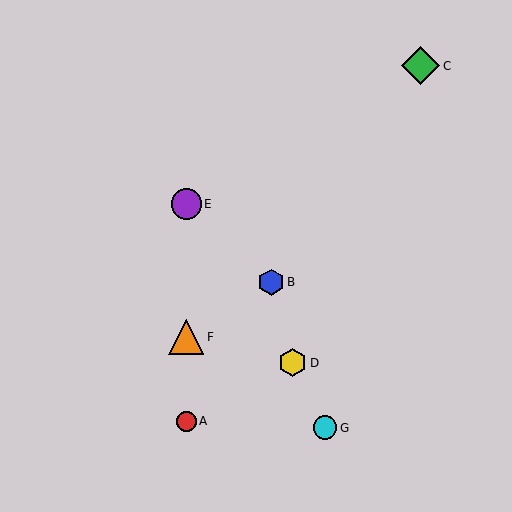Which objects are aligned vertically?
Objects A, E, F are aligned vertically.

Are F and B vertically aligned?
No, F is at x≈186 and B is at x≈271.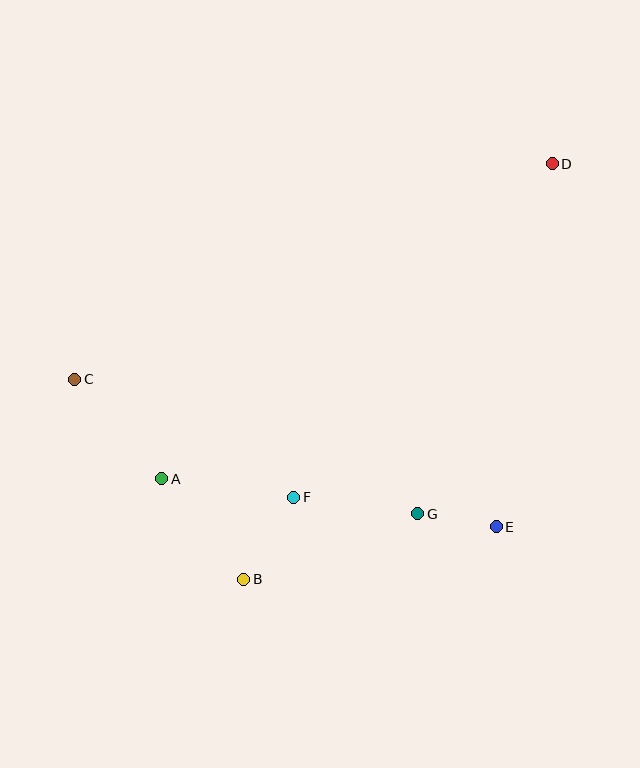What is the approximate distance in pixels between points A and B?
The distance between A and B is approximately 130 pixels.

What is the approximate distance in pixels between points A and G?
The distance between A and G is approximately 258 pixels.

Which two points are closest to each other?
Points E and G are closest to each other.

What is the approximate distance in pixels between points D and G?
The distance between D and G is approximately 375 pixels.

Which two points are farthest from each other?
Points C and D are farthest from each other.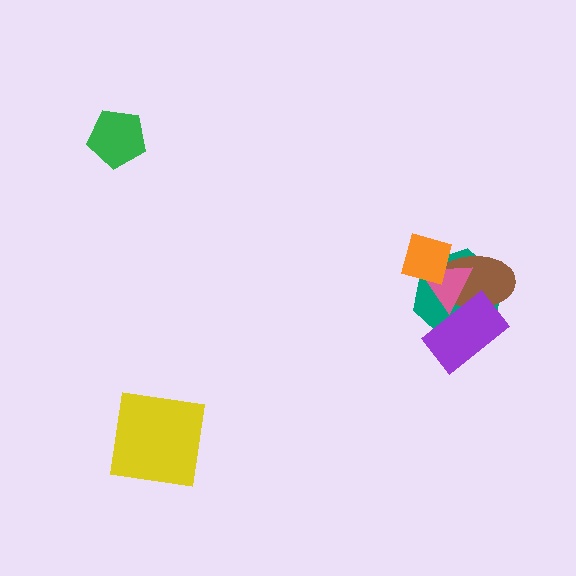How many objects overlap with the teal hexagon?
4 objects overlap with the teal hexagon.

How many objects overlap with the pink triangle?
4 objects overlap with the pink triangle.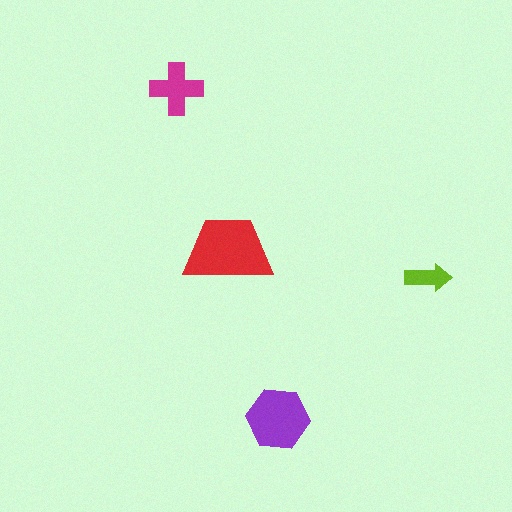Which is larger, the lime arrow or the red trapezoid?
The red trapezoid.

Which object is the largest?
The red trapezoid.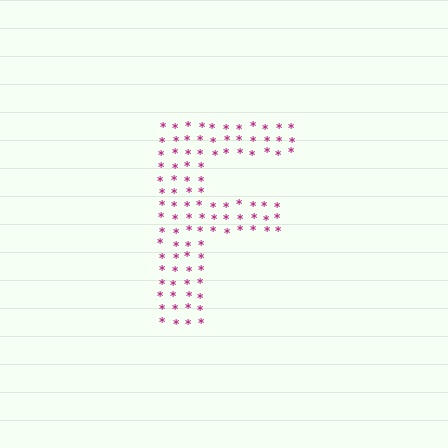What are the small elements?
The small elements are asterisks.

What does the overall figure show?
The overall figure shows the letter F.